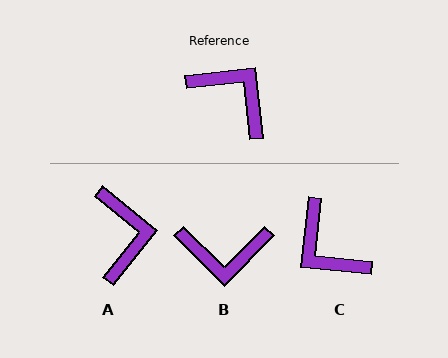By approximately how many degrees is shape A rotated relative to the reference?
Approximately 45 degrees clockwise.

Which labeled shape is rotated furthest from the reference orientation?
C, about 167 degrees away.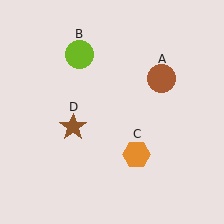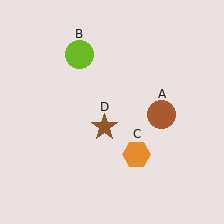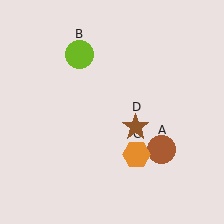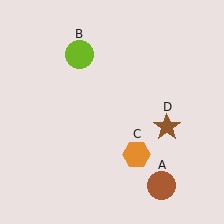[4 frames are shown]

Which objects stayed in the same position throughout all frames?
Lime circle (object B) and orange hexagon (object C) remained stationary.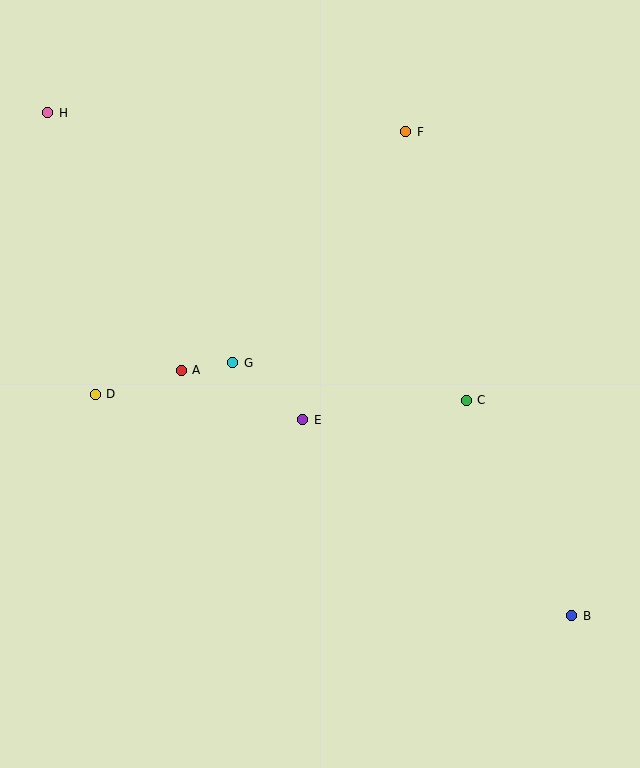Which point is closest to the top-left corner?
Point H is closest to the top-left corner.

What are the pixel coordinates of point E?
Point E is at (302, 420).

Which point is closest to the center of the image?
Point E at (302, 420) is closest to the center.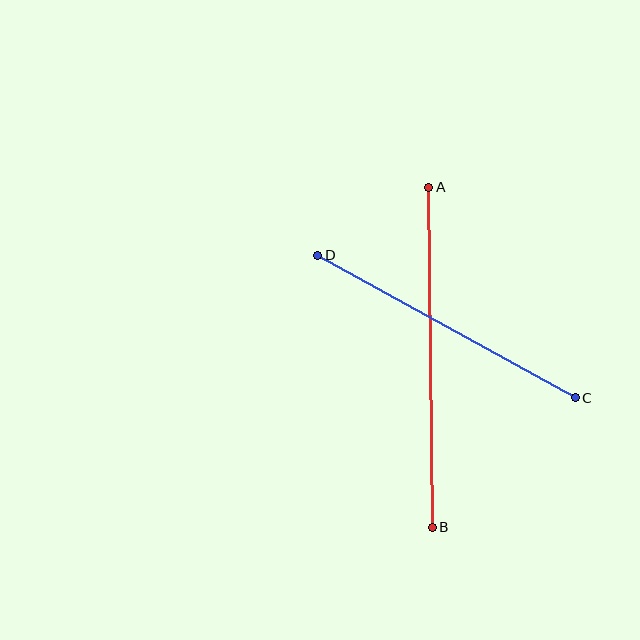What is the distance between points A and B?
The distance is approximately 340 pixels.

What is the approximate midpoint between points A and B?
The midpoint is at approximately (430, 357) pixels.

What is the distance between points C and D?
The distance is approximately 295 pixels.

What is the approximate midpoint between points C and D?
The midpoint is at approximately (446, 326) pixels.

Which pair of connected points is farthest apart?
Points A and B are farthest apart.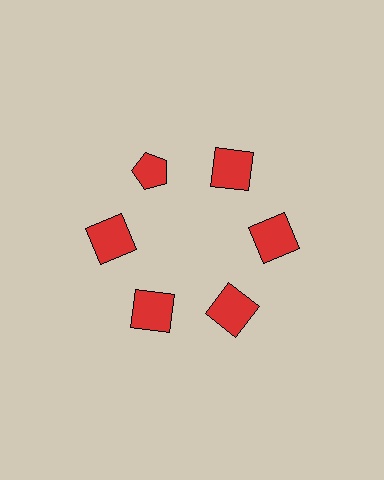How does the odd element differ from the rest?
It has a different shape: pentagon instead of square.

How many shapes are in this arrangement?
There are 6 shapes arranged in a ring pattern.